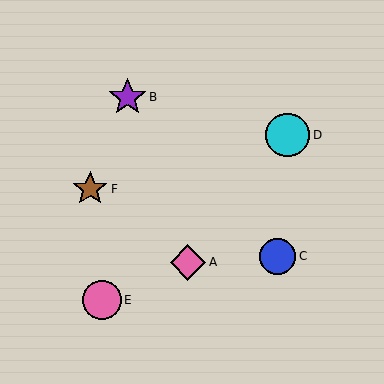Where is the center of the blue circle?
The center of the blue circle is at (278, 256).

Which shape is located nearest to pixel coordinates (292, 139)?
The cyan circle (labeled D) at (288, 135) is nearest to that location.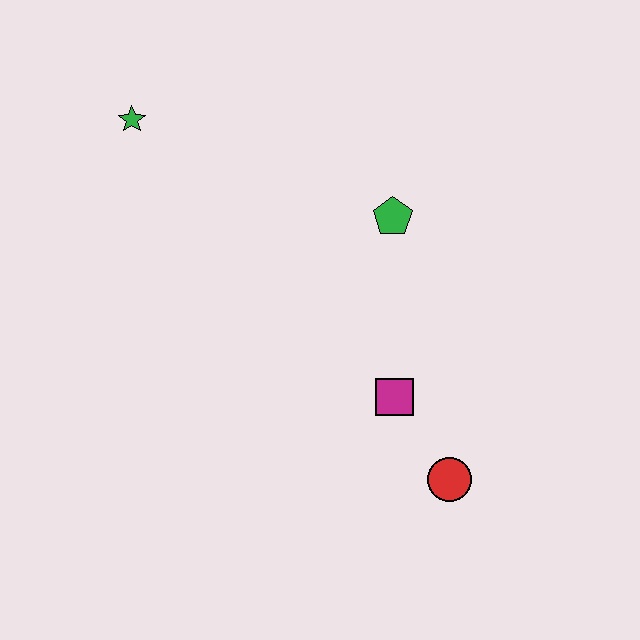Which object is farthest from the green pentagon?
The green star is farthest from the green pentagon.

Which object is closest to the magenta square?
The red circle is closest to the magenta square.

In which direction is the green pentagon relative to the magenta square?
The green pentagon is above the magenta square.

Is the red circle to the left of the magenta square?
No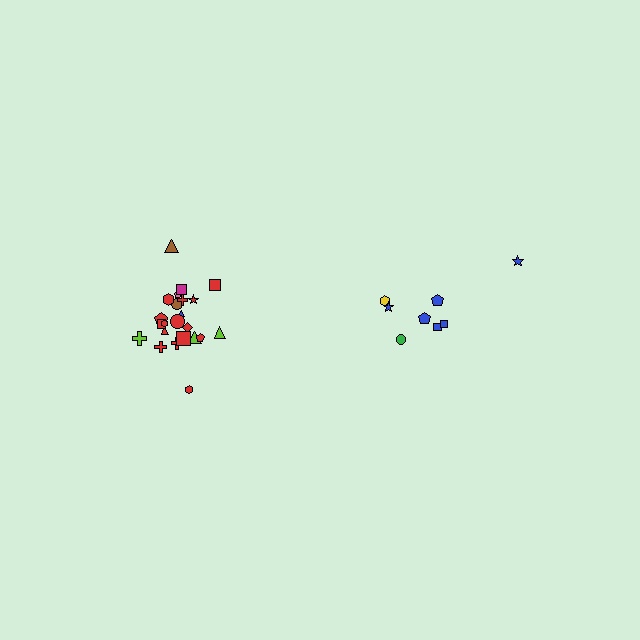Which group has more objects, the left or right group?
The left group.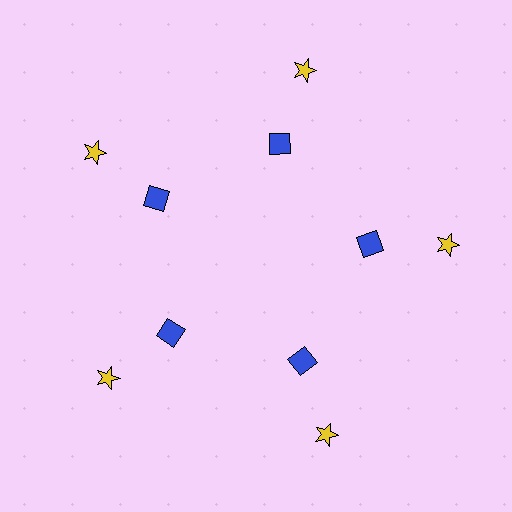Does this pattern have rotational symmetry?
Yes, this pattern has 5-fold rotational symmetry. It looks the same after rotating 72 degrees around the center.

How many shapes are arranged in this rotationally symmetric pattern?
There are 10 shapes, arranged in 5 groups of 2.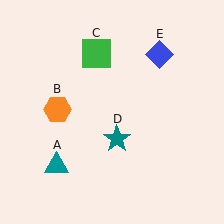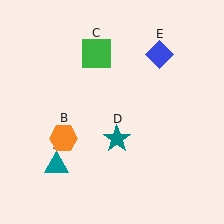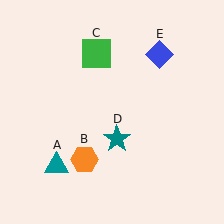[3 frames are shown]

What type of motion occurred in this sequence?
The orange hexagon (object B) rotated counterclockwise around the center of the scene.